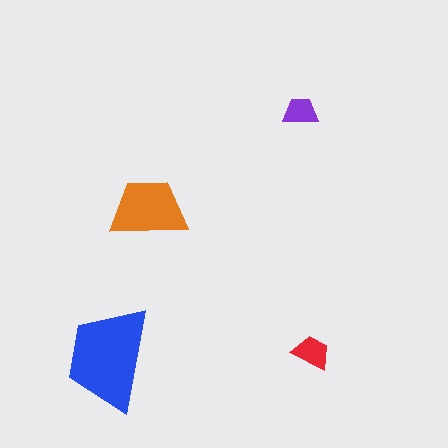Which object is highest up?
The purple trapezoid is topmost.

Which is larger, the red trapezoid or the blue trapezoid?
The blue one.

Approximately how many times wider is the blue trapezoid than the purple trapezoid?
About 3 times wider.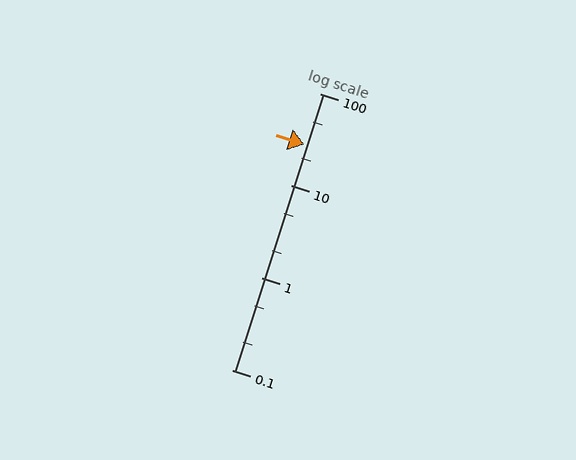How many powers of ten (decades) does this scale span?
The scale spans 3 decades, from 0.1 to 100.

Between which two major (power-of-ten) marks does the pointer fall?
The pointer is between 10 and 100.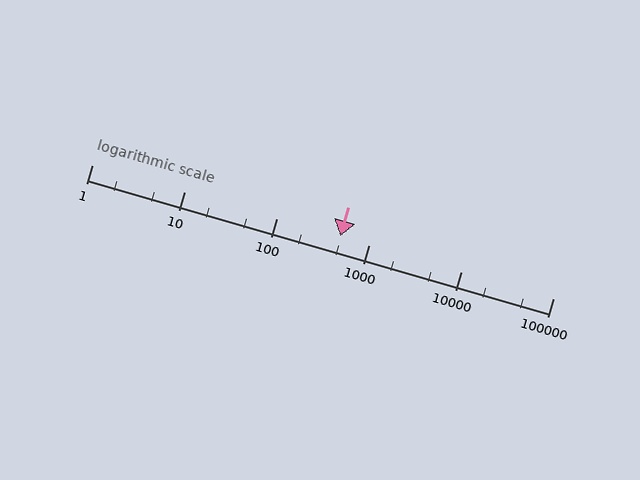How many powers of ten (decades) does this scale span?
The scale spans 5 decades, from 1 to 100000.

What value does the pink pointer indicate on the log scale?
The pointer indicates approximately 490.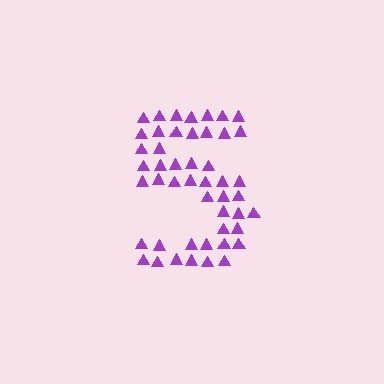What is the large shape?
The large shape is the digit 5.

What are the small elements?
The small elements are triangles.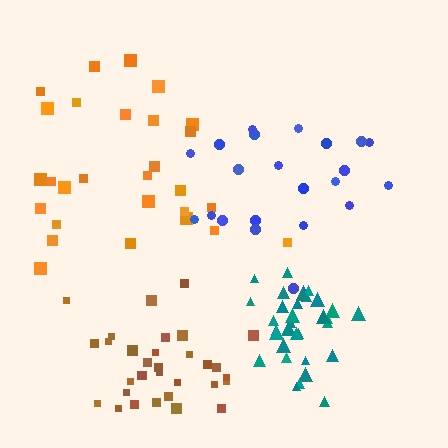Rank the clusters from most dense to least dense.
teal, brown, blue, orange.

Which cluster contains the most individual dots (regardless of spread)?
Teal (34).